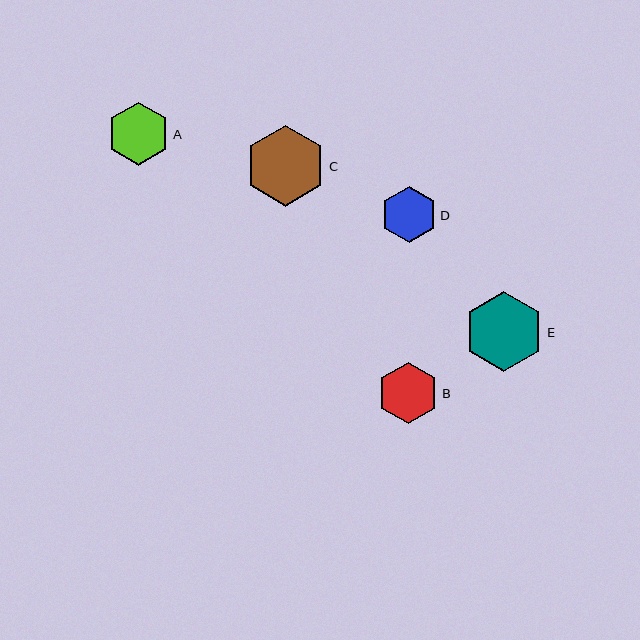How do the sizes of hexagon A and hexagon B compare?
Hexagon A and hexagon B are approximately the same size.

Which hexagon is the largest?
Hexagon C is the largest with a size of approximately 81 pixels.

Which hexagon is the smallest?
Hexagon D is the smallest with a size of approximately 56 pixels.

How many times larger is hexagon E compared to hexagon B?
Hexagon E is approximately 1.3 times the size of hexagon B.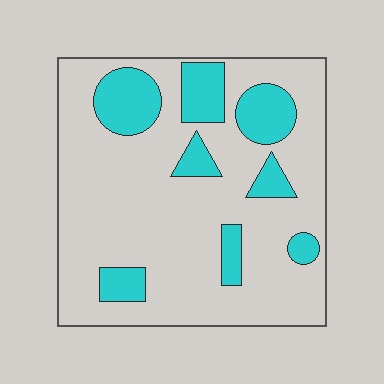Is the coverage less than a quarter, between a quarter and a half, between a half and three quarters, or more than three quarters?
Less than a quarter.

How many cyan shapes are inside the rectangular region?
8.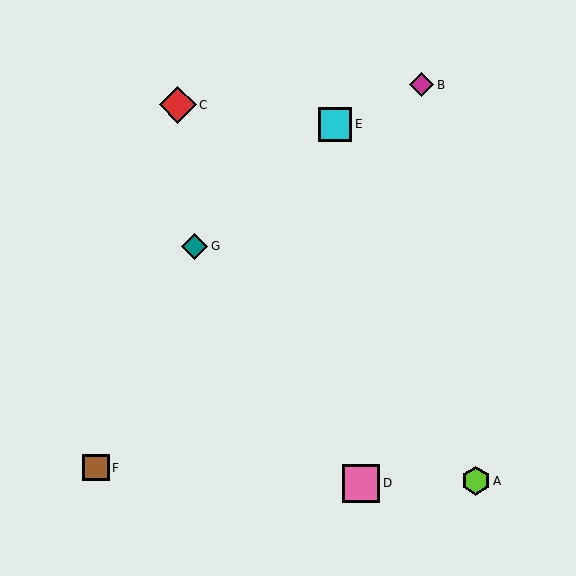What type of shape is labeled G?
Shape G is a teal diamond.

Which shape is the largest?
The pink square (labeled D) is the largest.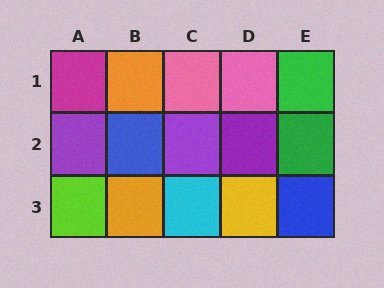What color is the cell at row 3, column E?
Blue.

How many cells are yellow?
1 cell is yellow.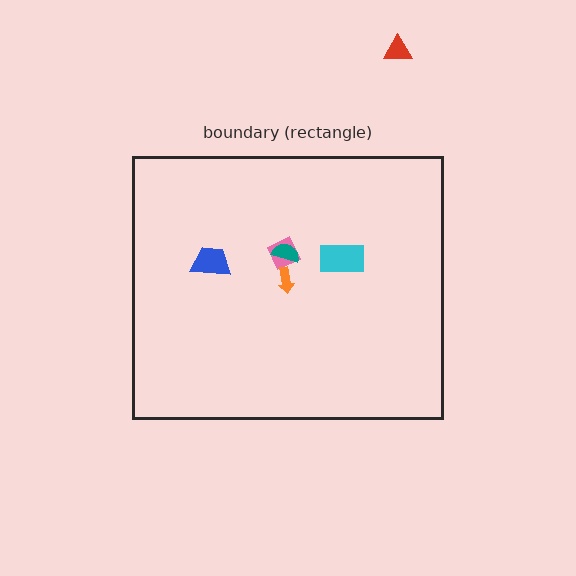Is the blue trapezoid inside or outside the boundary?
Inside.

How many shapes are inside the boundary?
5 inside, 1 outside.